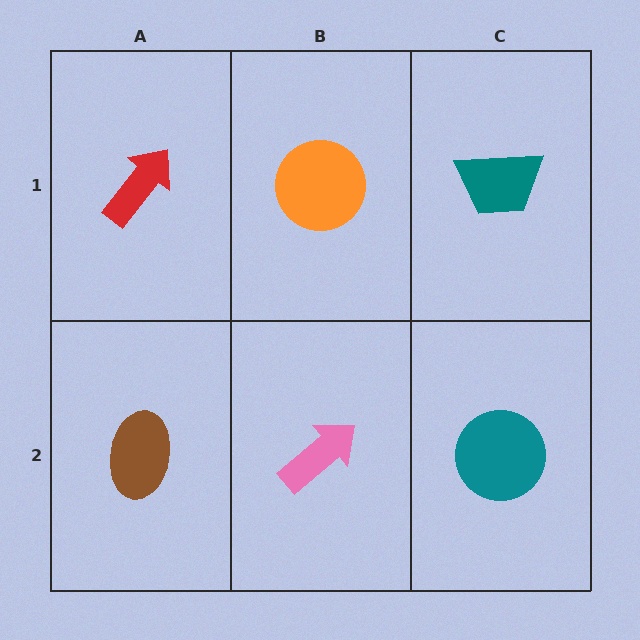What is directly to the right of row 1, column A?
An orange circle.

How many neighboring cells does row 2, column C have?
2.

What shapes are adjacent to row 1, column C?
A teal circle (row 2, column C), an orange circle (row 1, column B).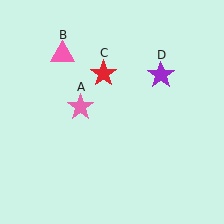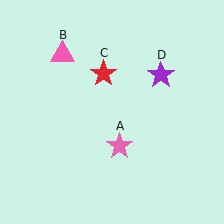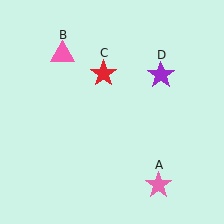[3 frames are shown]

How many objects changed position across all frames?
1 object changed position: pink star (object A).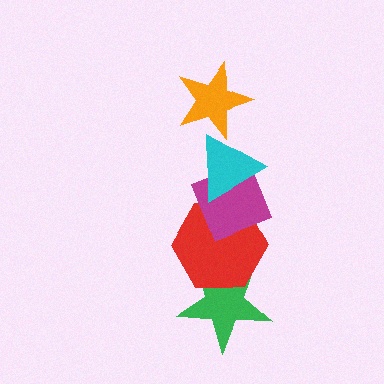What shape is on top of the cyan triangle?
The orange star is on top of the cyan triangle.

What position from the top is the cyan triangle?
The cyan triangle is 2nd from the top.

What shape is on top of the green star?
The red hexagon is on top of the green star.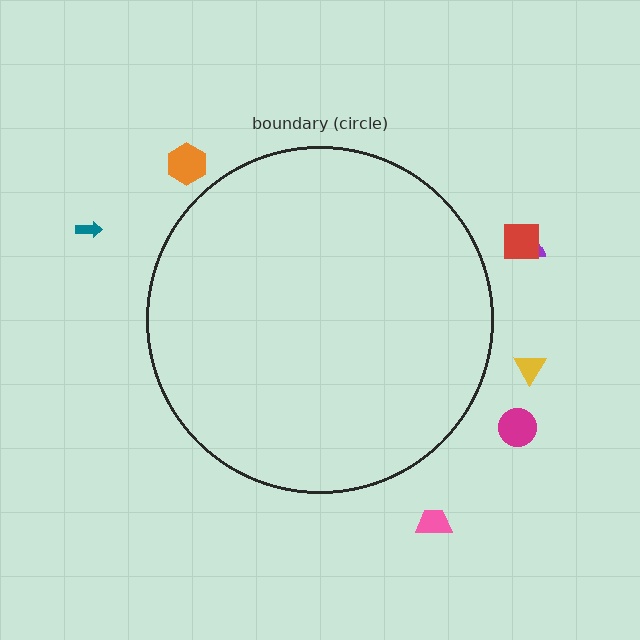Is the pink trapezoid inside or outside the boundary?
Outside.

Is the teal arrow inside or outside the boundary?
Outside.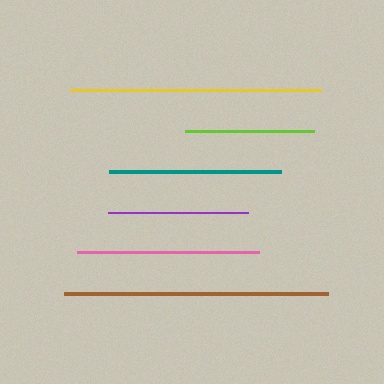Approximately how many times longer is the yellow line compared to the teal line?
The yellow line is approximately 1.5 times the length of the teal line.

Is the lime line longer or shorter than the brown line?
The brown line is longer than the lime line.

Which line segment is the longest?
The brown line is the longest at approximately 264 pixels.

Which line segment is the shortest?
The lime line is the shortest at approximately 129 pixels.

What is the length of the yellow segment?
The yellow segment is approximately 251 pixels long.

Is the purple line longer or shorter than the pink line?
The pink line is longer than the purple line.